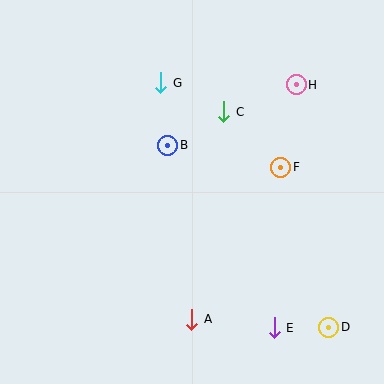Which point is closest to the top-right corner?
Point H is closest to the top-right corner.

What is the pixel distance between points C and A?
The distance between C and A is 210 pixels.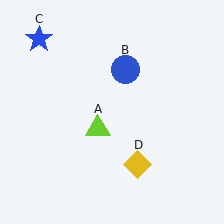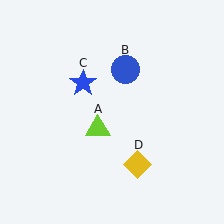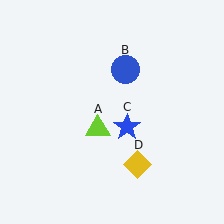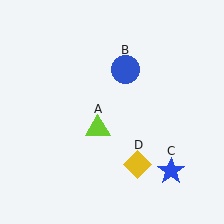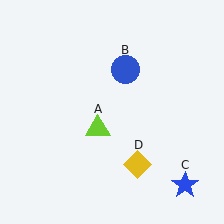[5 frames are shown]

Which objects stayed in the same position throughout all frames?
Lime triangle (object A) and blue circle (object B) and yellow diamond (object D) remained stationary.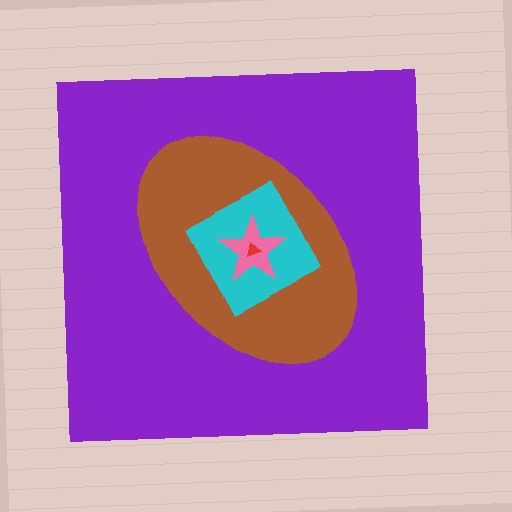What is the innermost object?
The red triangle.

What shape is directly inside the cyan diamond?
The pink star.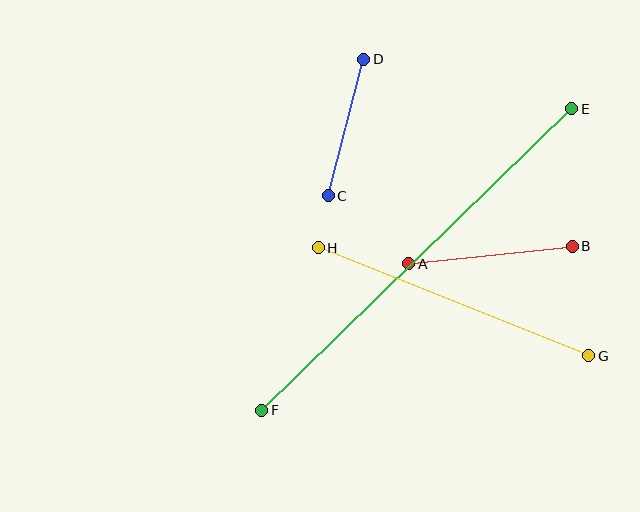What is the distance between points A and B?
The distance is approximately 164 pixels.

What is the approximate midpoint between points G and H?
The midpoint is at approximately (453, 302) pixels.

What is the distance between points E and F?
The distance is approximately 432 pixels.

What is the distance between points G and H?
The distance is approximately 291 pixels.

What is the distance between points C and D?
The distance is approximately 141 pixels.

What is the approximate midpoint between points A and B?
The midpoint is at approximately (490, 255) pixels.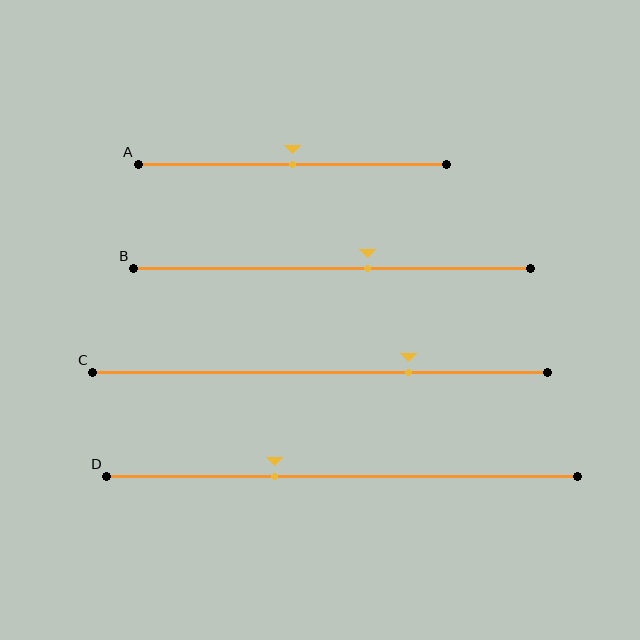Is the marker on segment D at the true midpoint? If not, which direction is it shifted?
No, the marker on segment D is shifted to the left by about 14% of the segment length.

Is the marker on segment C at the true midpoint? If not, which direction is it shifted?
No, the marker on segment C is shifted to the right by about 19% of the segment length.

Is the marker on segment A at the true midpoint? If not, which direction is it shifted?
Yes, the marker on segment A is at the true midpoint.